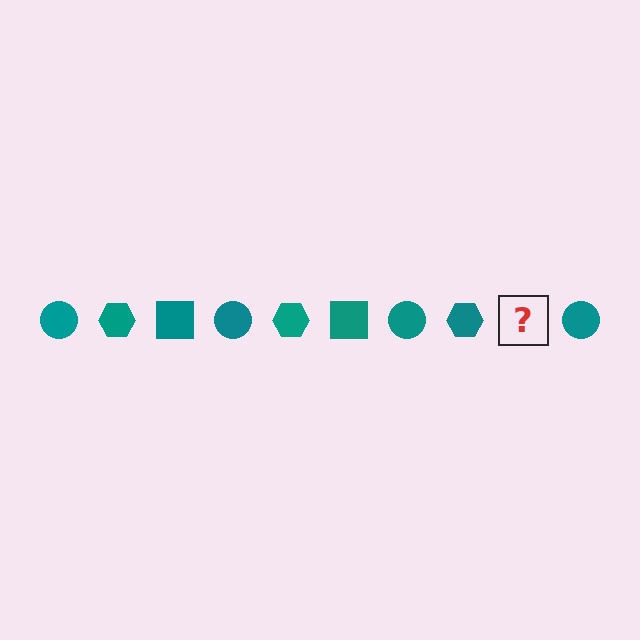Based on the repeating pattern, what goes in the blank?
The blank should be a teal square.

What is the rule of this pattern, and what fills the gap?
The rule is that the pattern cycles through circle, hexagon, square shapes in teal. The gap should be filled with a teal square.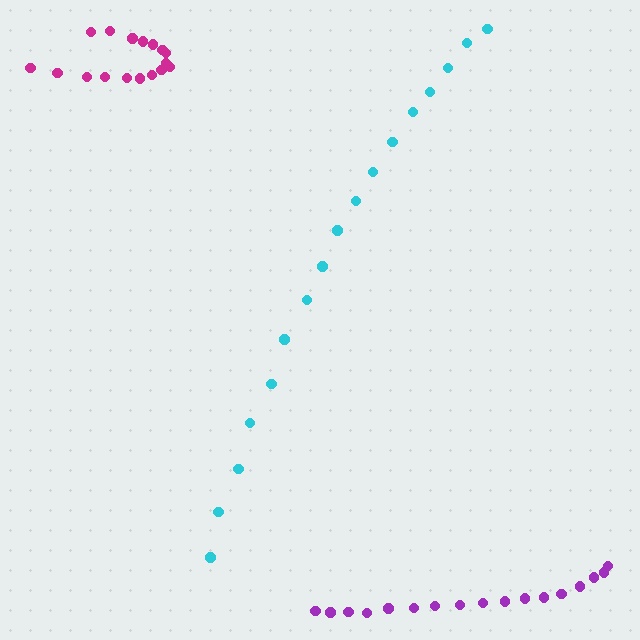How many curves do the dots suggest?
There are 3 distinct paths.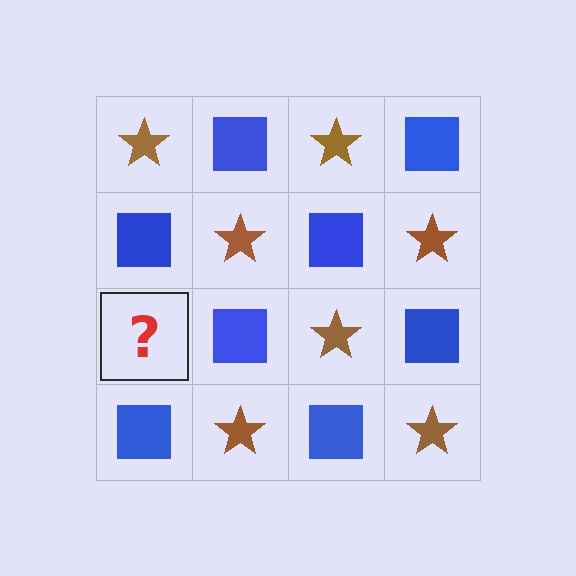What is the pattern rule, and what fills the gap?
The rule is that it alternates brown star and blue square in a checkerboard pattern. The gap should be filled with a brown star.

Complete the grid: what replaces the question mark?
The question mark should be replaced with a brown star.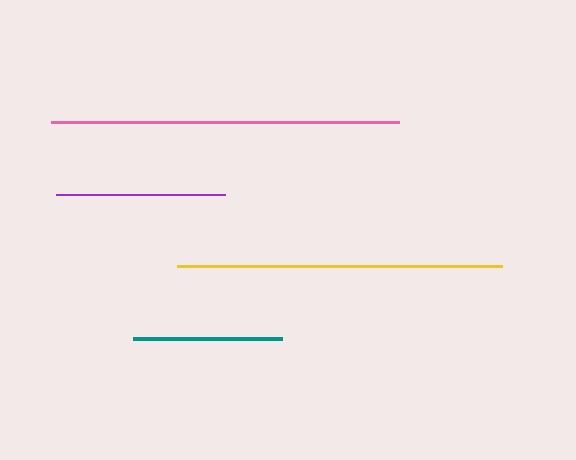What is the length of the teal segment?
The teal segment is approximately 149 pixels long.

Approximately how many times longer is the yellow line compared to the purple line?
The yellow line is approximately 1.9 times the length of the purple line.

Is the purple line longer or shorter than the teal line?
The purple line is longer than the teal line.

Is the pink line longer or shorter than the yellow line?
The pink line is longer than the yellow line.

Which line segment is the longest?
The pink line is the longest at approximately 347 pixels.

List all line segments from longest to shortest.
From longest to shortest: pink, yellow, purple, teal.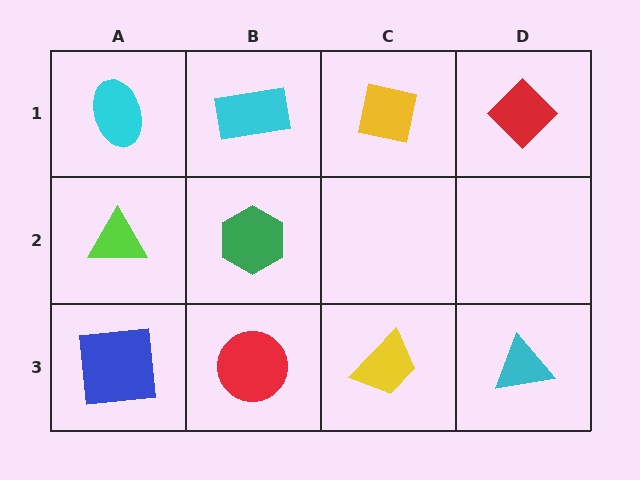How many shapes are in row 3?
4 shapes.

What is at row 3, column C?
A yellow trapezoid.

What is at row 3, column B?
A red circle.